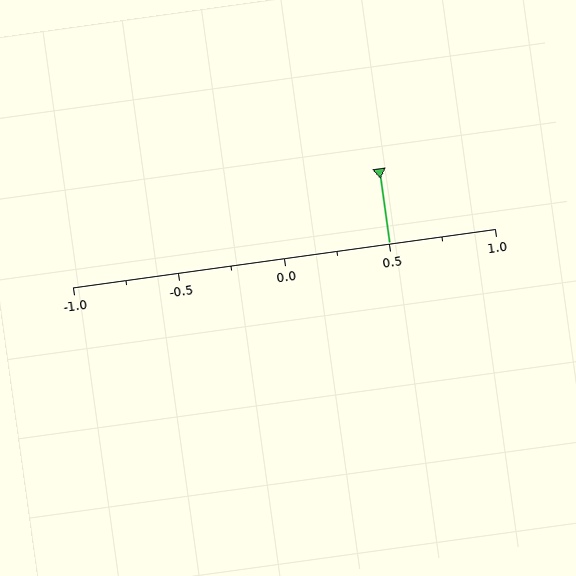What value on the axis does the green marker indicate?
The marker indicates approximately 0.5.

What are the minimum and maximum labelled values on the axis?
The axis runs from -1.0 to 1.0.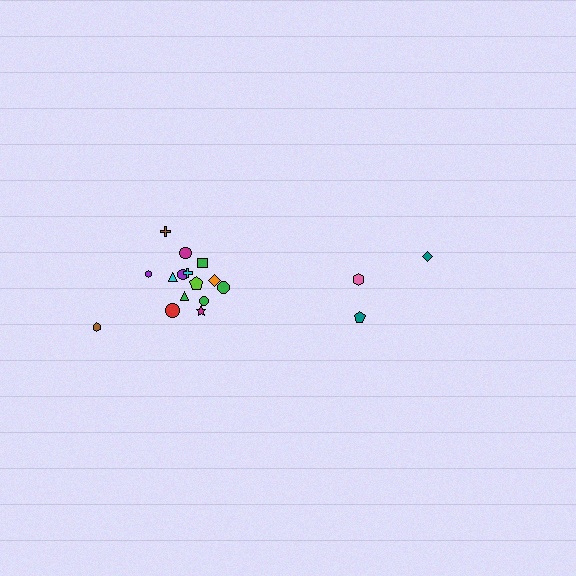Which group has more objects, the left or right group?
The left group.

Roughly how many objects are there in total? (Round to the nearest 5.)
Roughly 20 objects in total.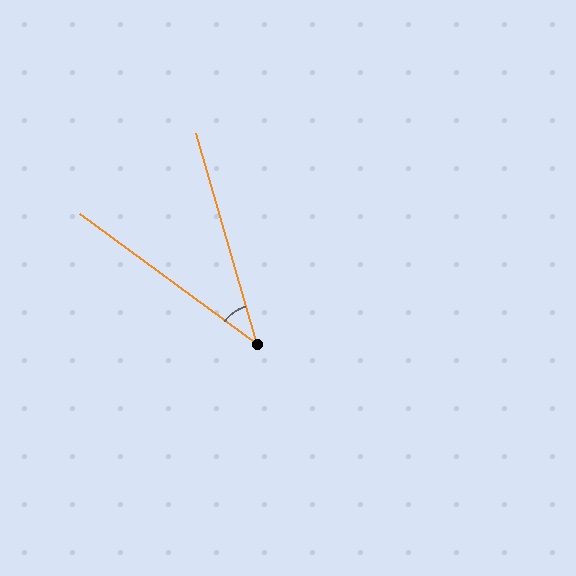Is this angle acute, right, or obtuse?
It is acute.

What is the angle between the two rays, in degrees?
Approximately 38 degrees.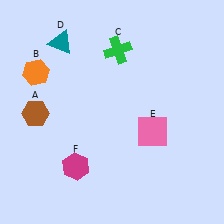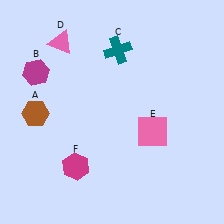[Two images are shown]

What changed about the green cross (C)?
In Image 1, C is green. In Image 2, it changed to teal.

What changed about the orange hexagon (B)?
In Image 1, B is orange. In Image 2, it changed to magenta.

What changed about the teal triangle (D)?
In Image 1, D is teal. In Image 2, it changed to pink.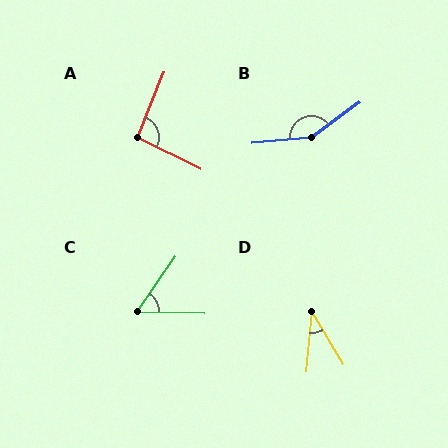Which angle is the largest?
B, at approximately 148 degrees.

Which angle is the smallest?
D, at approximately 37 degrees.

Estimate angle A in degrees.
Approximately 94 degrees.